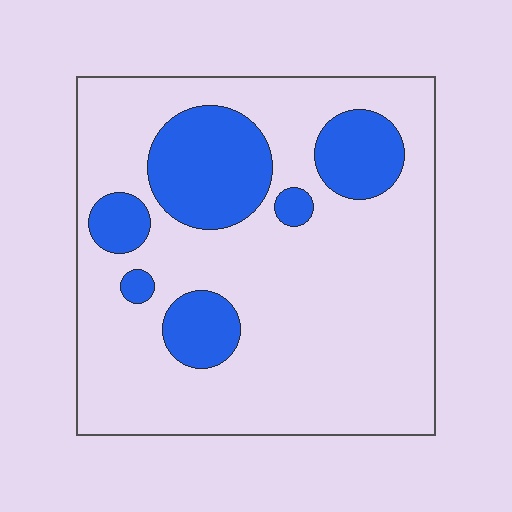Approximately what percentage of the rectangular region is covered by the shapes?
Approximately 20%.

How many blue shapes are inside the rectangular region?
6.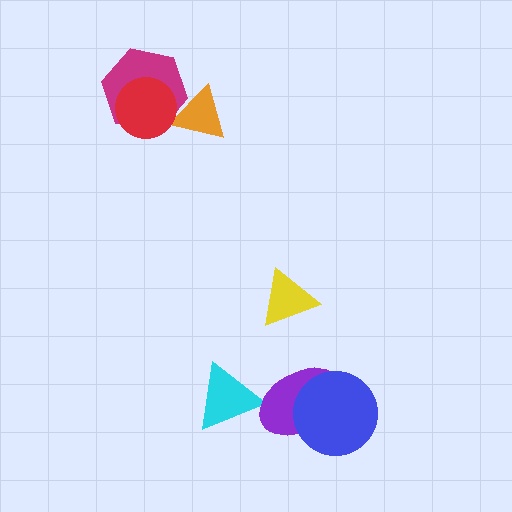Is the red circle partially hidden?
No, no other shape covers it.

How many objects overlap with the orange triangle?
2 objects overlap with the orange triangle.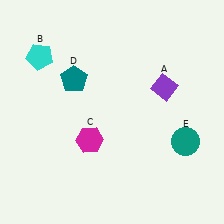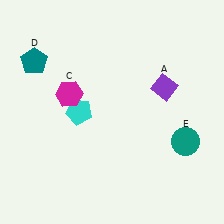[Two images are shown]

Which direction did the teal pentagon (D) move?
The teal pentagon (D) moved left.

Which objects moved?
The objects that moved are: the cyan pentagon (B), the magenta hexagon (C), the teal pentagon (D).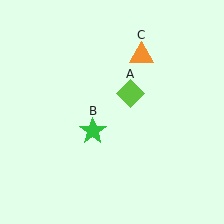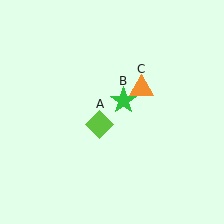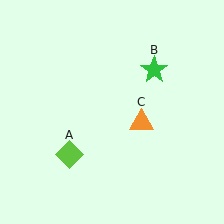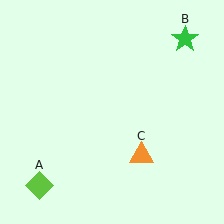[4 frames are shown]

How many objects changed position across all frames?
3 objects changed position: lime diamond (object A), green star (object B), orange triangle (object C).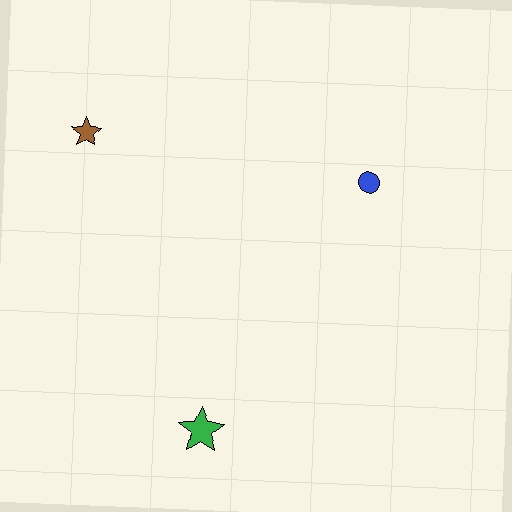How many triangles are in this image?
There are no triangles.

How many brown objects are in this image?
There is 1 brown object.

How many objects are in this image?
There are 3 objects.